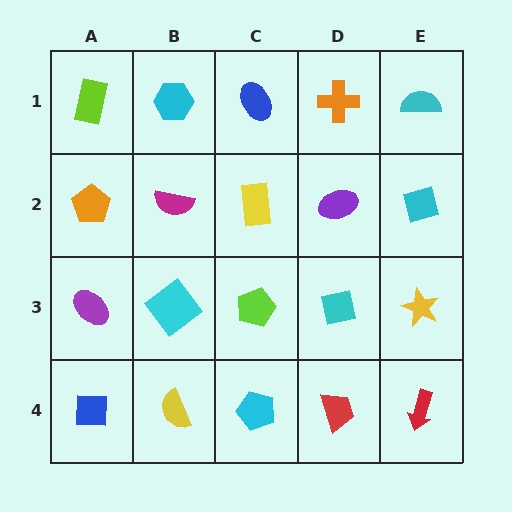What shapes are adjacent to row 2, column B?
A cyan hexagon (row 1, column B), a cyan diamond (row 3, column B), an orange pentagon (row 2, column A), a yellow rectangle (row 2, column C).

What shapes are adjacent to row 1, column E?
A cyan square (row 2, column E), an orange cross (row 1, column D).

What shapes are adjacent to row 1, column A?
An orange pentagon (row 2, column A), a cyan hexagon (row 1, column B).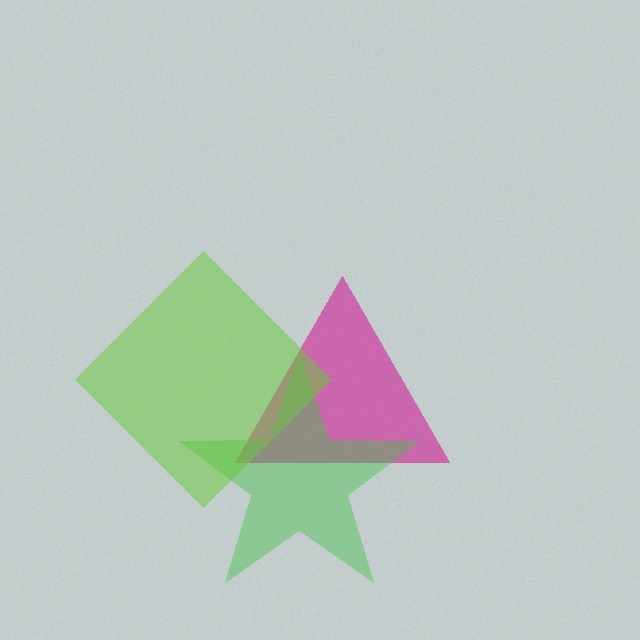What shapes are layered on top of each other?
The layered shapes are: a magenta triangle, a green star, a lime diamond.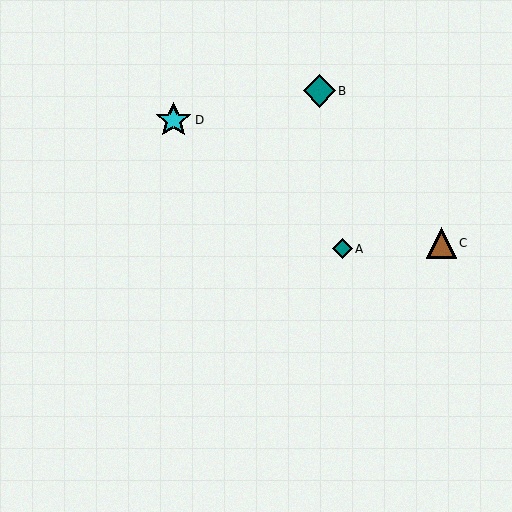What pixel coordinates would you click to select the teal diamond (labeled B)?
Click at (319, 91) to select the teal diamond B.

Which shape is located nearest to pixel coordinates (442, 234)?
The brown triangle (labeled C) at (441, 243) is nearest to that location.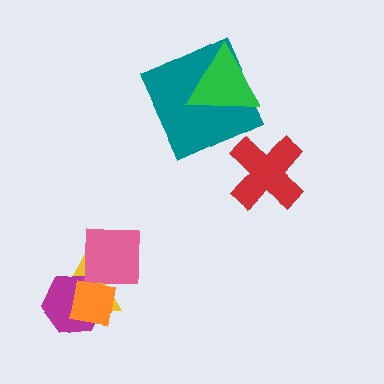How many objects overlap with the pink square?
3 objects overlap with the pink square.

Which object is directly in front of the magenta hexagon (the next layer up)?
The pink square is directly in front of the magenta hexagon.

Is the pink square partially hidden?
Yes, it is partially covered by another shape.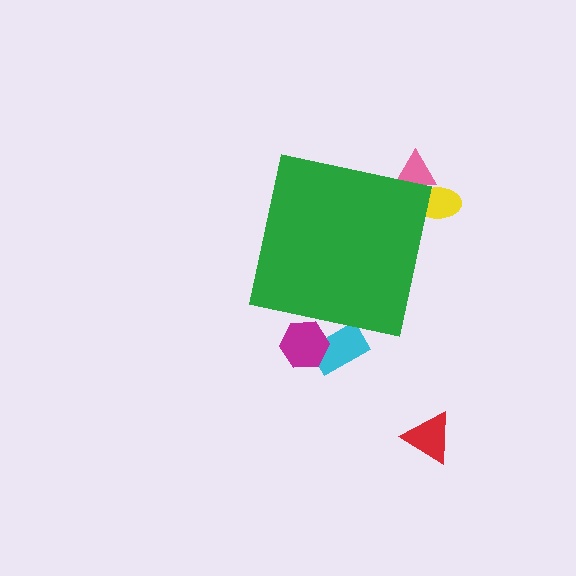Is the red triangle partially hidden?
No, the red triangle is fully visible.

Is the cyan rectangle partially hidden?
Yes, the cyan rectangle is partially hidden behind the green square.